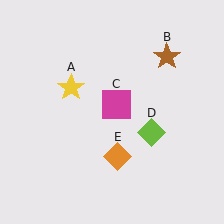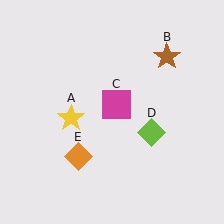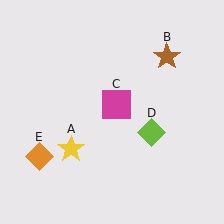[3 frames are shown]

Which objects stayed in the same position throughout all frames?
Brown star (object B) and magenta square (object C) and lime diamond (object D) remained stationary.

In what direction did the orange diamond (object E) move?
The orange diamond (object E) moved left.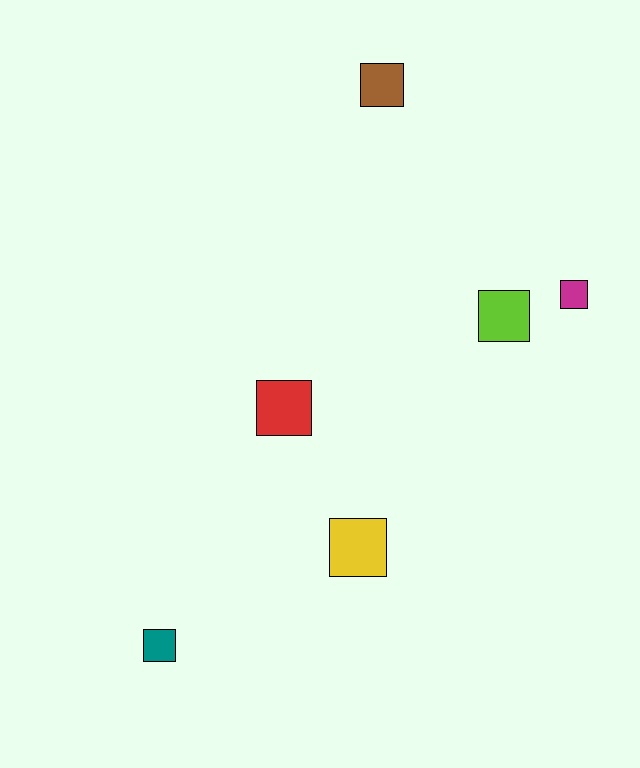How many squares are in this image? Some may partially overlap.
There are 6 squares.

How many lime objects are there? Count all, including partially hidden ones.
There is 1 lime object.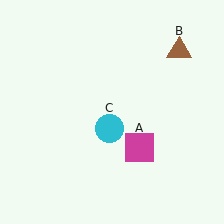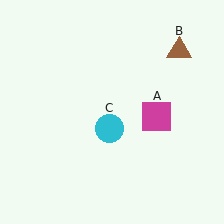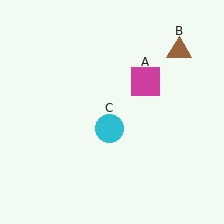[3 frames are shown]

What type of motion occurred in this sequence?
The magenta square (object A) rotated counterclockwise around the center of the scene.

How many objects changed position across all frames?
1 object changed position: magenta square (object A).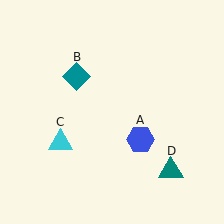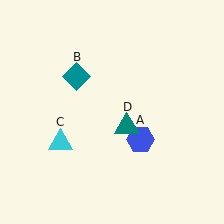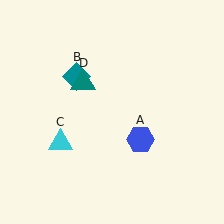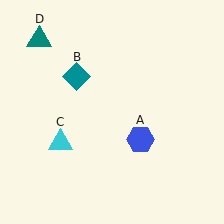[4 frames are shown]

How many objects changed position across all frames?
1 object changed position: teal triangle (object D).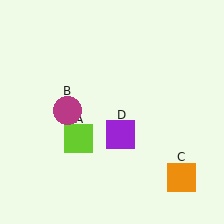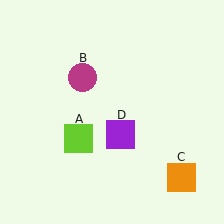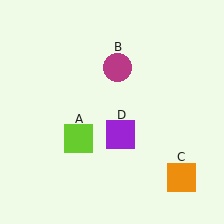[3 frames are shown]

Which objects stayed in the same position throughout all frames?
Lime square (object A) and orange square (object C) and purple square (object D) remained stationary.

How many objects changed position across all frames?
1 object changed position: magenta circle (object B).